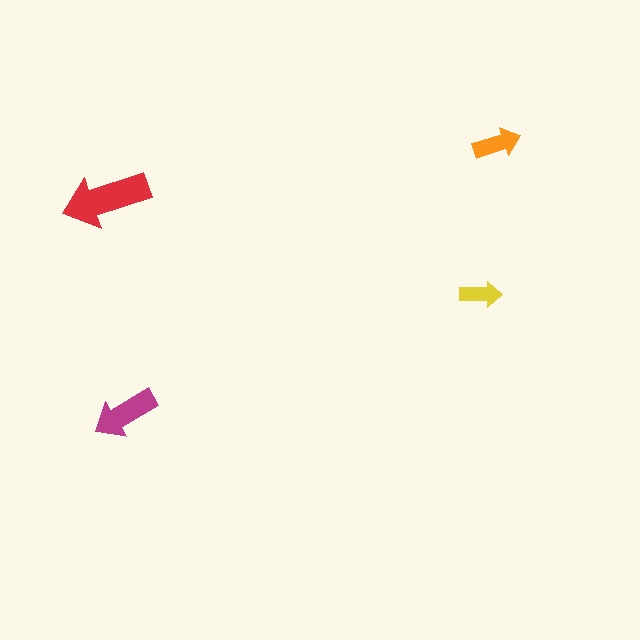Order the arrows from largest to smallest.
the red one, the magenta one, the orange one, the yellow one.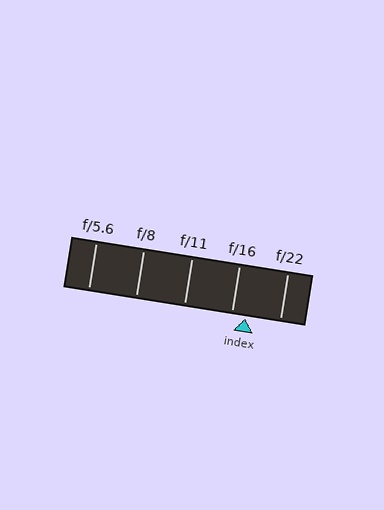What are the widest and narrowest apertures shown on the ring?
The widest aperture shown is f/5.6 and the narrowest is f/22.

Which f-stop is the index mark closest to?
The index mark is closest to f/16.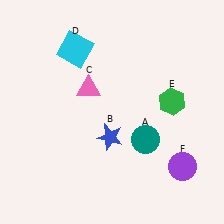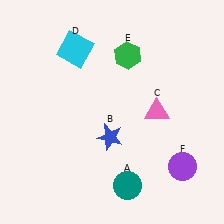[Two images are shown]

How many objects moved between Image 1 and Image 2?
3 objects moved between the two images.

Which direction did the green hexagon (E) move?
The green hexagon (E) moved up.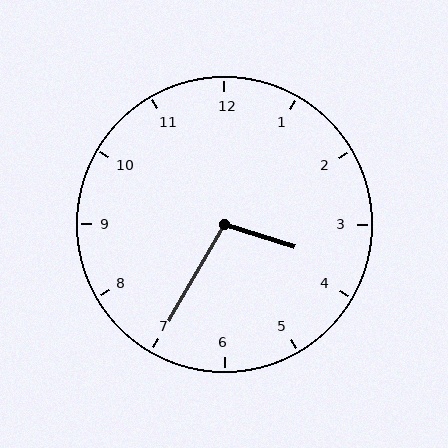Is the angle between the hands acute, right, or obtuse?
It is obtuse.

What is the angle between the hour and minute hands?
Approximately 102 degrees.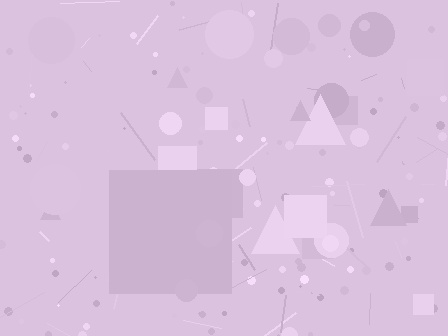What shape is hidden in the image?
A square is hidden in the image.